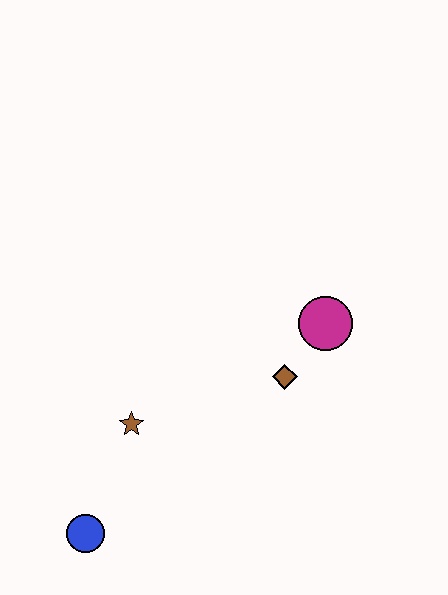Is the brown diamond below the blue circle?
No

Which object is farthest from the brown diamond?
The blue circle is farthest from the brown diamond.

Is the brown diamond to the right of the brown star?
Yes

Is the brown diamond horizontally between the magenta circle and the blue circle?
Yes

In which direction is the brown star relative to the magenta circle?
The brown star is to the left of the magenta circle.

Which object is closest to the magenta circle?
The brown diamond is closest to the magenta circle.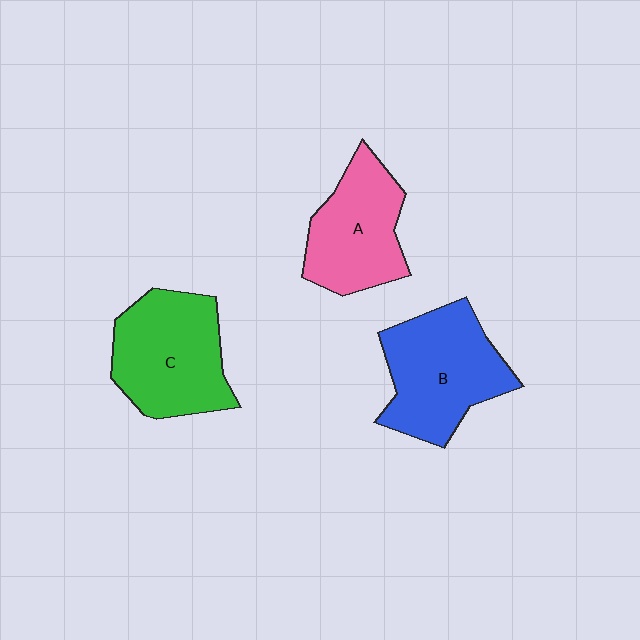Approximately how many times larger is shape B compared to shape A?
Approximately 1.2 times.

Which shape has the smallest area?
Shape A (pink).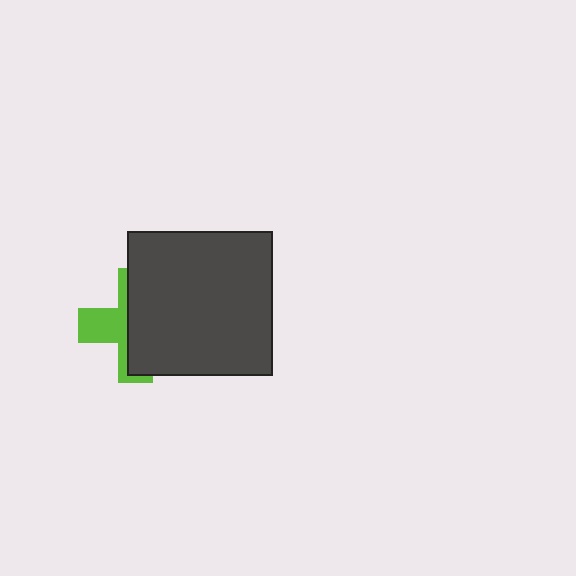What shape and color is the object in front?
The object in front is a dark gray square.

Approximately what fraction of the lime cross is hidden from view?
Roughly 60% of the lime cross is hidden behind the dark gray square.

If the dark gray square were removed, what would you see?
You would see the complete lime cross.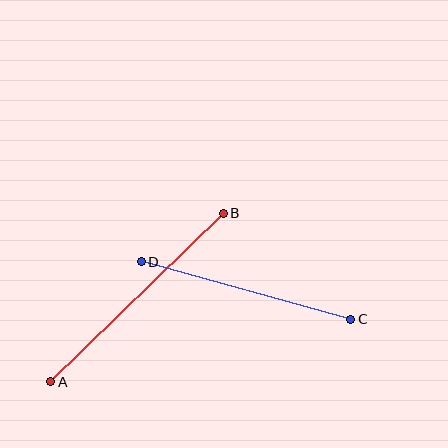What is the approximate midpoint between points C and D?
The midpoint is at approximately (246, 290) pixels.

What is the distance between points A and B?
The distance is approximately 241 pixels.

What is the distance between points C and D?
The distance is approximately 217 pixels.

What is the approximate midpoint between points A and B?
The midpoint is at approximately (137, 297) pixels.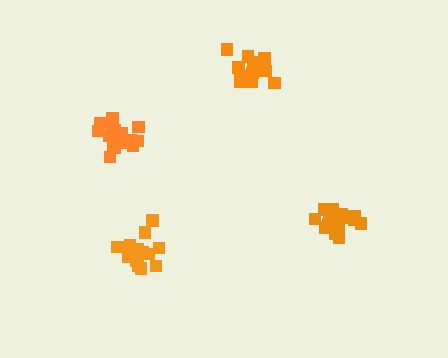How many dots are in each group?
Group 1: 19 dots, Group 2: 18 dots, Group 3: 16 dots, Group 4: 15 dots (68 total).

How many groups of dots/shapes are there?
There are 4 groups.